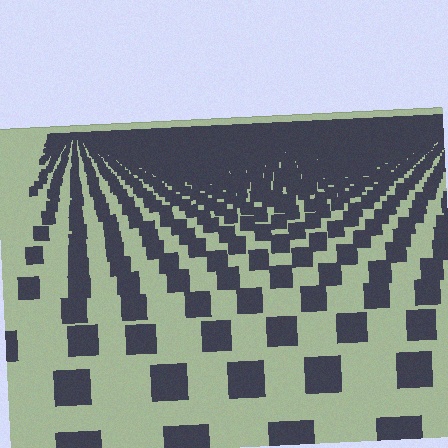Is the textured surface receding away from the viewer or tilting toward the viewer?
The surface is receding away from the viewer. Texture elements get smaller and denser toward the top.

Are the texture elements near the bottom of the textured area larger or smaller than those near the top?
Larger. Near the bottom, elements are closer to the viewer and appear at a bigger on-screen size.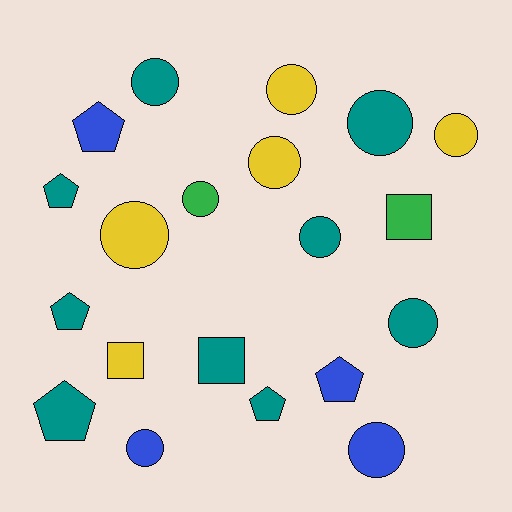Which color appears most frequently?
Teal, with 9 objects.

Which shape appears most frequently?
Circle, with 11 objects.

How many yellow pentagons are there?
There are no yellow pentagons.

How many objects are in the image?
There are 20 objects.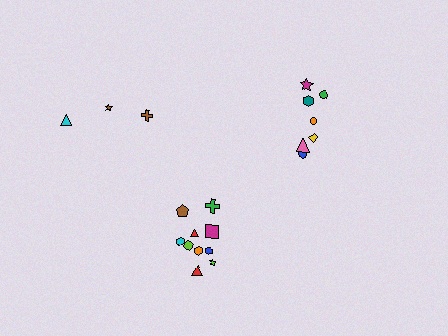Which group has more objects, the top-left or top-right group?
The top-right group.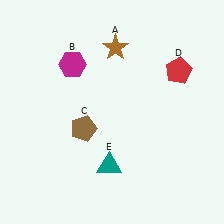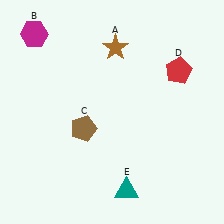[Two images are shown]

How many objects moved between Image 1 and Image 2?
2 objects moved between the two images.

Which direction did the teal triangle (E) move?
The teal triangle (E) moved down.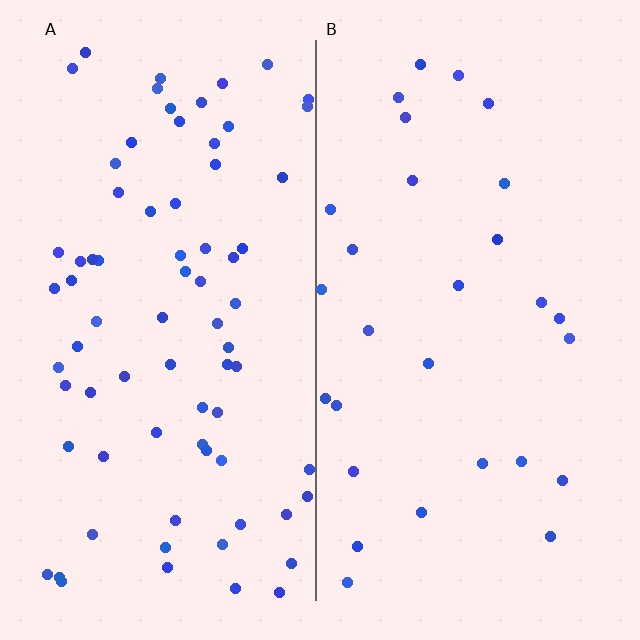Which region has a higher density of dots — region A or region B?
A (the left).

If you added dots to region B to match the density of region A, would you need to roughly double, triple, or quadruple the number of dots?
Approximately triple.